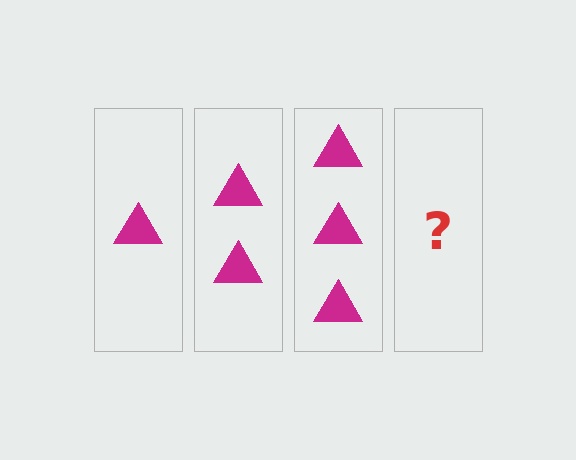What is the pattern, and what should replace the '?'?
The pattern is that each step adds one more triangle. The '?' should be 4 triangles.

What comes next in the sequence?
The next element should be 4 triangles.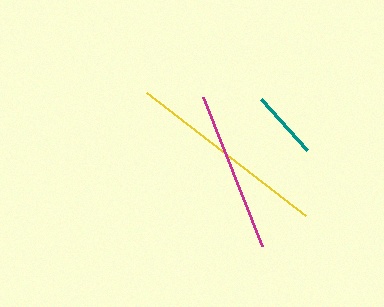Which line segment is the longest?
The yellow line is the longest at approximately 201 pixels.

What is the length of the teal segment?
The teal segment is approximately 69 pixels long.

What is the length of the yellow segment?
The yellow segment is approximately 201 pixels long.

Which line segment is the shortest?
The teal line is the shortest at approximately 69 pixels.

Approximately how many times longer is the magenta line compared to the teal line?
The magenta line is approximately 2.3 times the length of the teal line.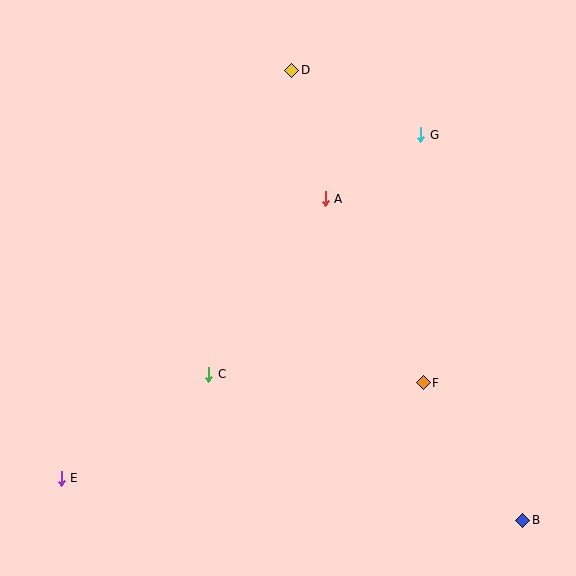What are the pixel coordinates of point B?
Point B is at (523, 520).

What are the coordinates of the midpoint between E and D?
The midpoint between E and D is at (176, 274).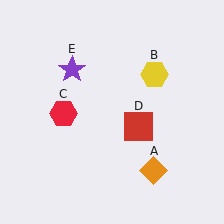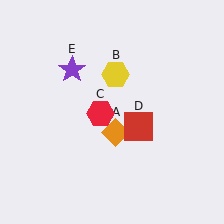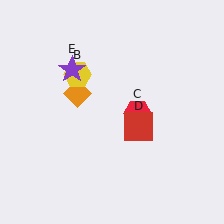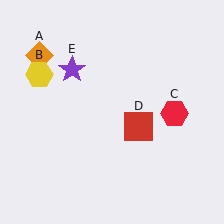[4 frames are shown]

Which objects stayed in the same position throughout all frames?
Red square (object D) and purple star (object E) remained stationary.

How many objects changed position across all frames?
3 objects changed position: orange diamond (object A), yellow hexagon (object B), red hexagon (object C).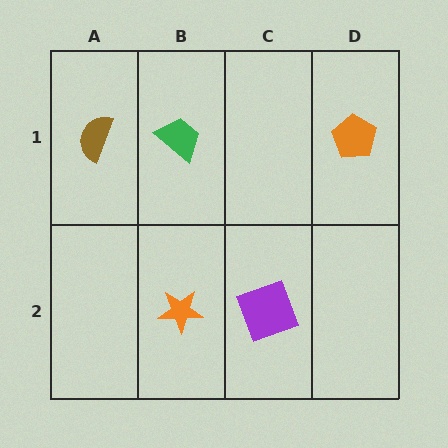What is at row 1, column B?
A green trapezoid.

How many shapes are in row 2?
2 shapes.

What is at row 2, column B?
An orange star.